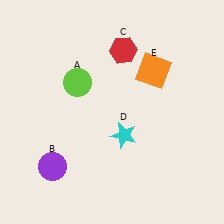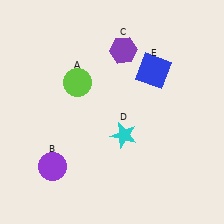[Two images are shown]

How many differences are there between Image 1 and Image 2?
There are 2 differences between the two images.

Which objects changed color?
C changed from red to purple. E changed from orange to blue.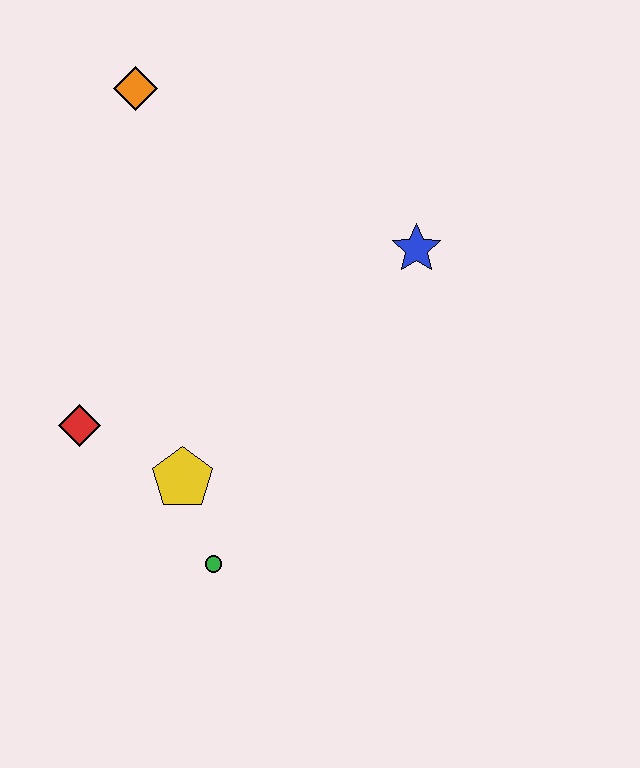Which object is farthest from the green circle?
The orange diamond is farthest from the green circle.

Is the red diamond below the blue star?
Yes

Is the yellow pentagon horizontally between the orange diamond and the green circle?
Yes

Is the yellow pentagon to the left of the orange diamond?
No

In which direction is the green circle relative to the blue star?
The green circle is below the blue star.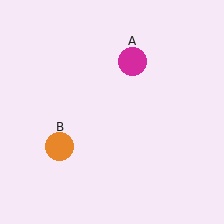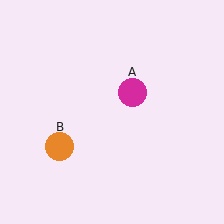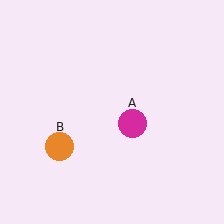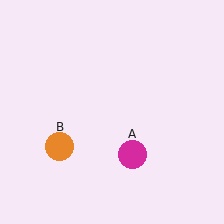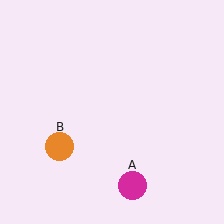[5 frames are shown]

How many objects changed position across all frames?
1 object changed position: magenta circle (object A).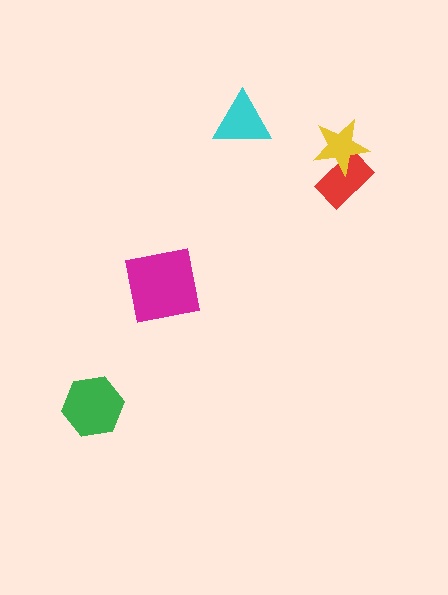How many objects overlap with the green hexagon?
0 objects overlap with the green hexagon.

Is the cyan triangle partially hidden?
No, no other shape covers it.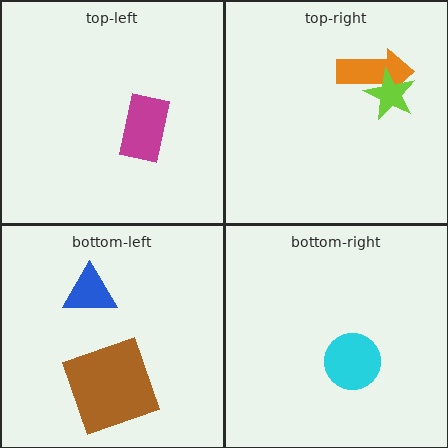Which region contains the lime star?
The top-right region.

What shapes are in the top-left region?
The magenta rectangle.